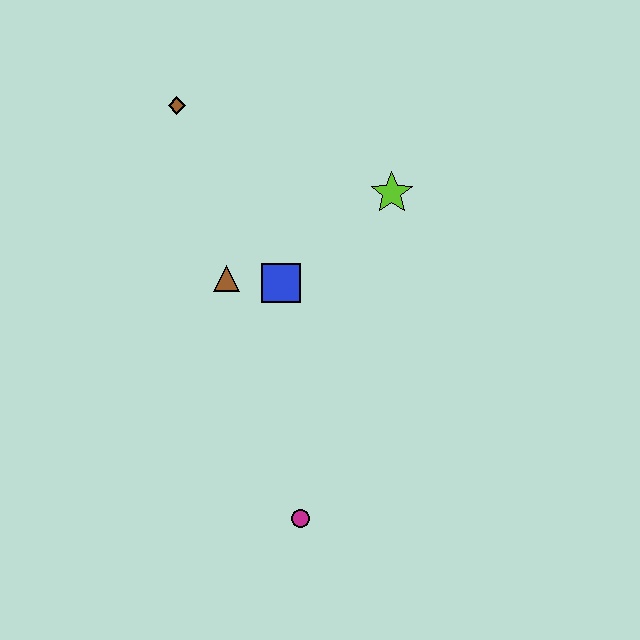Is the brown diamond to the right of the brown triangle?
No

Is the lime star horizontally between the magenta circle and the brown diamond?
No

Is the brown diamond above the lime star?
Yes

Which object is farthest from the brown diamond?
The magenta circle is farthest from the brown diamond.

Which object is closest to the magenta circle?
The blue square is closest to the magenta circle.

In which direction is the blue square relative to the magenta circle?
The blue square is above the magenta circle.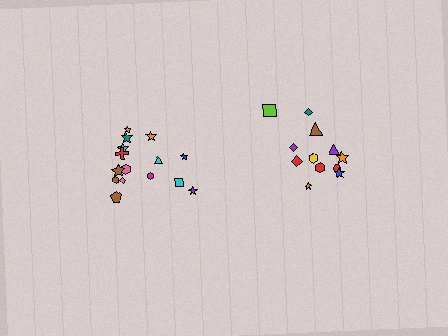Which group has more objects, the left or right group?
The left group.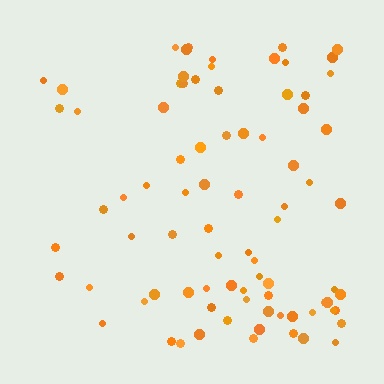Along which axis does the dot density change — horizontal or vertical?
Horizontal.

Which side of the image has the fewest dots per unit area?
The left.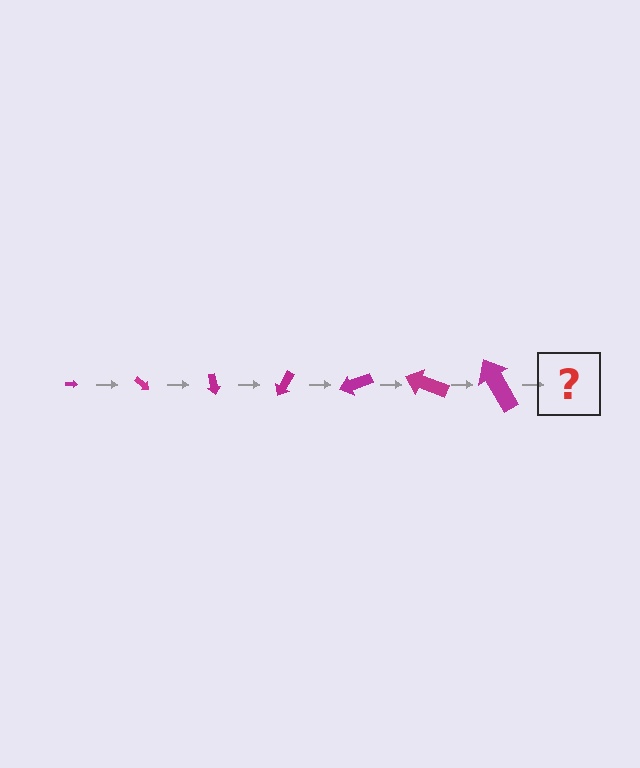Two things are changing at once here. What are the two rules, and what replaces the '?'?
The two rules are that the arrow grows larger each step and it rotates 40 degrees each step. The '?' should be an arrow, larger than the previous one and rotated 280 degrees from the start.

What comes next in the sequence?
The next element should be an arrow, larger than the previous one and rotated 280 degrees from the start.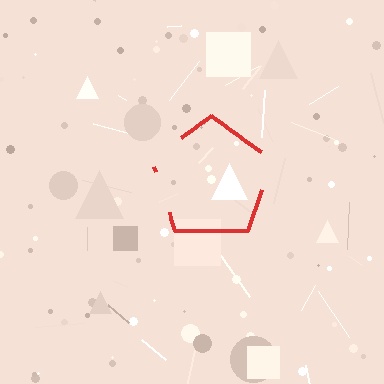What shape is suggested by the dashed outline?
The dashed outline suggests a pentagon.